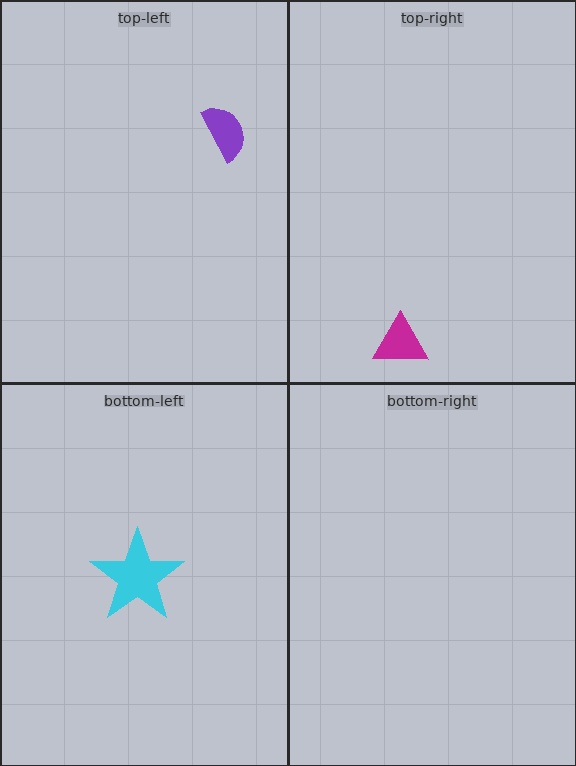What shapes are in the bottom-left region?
The cyan star.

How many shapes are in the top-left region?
1.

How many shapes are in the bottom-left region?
1.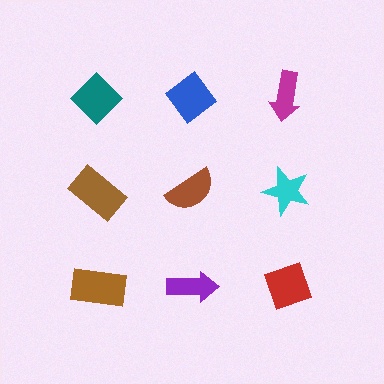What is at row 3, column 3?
A red diamond.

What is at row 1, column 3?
A magenta arrow.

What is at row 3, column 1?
A brown rectangle.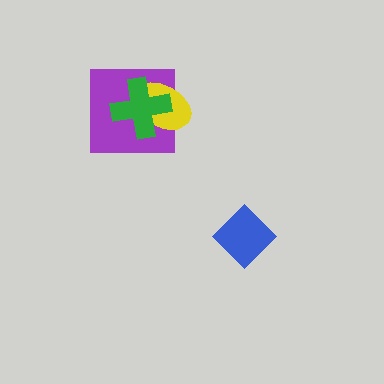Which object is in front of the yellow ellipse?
The green cross is in front of the yellow ellipse.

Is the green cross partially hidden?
No, no other shape covers it.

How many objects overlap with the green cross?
2 objects overlap with the green cross.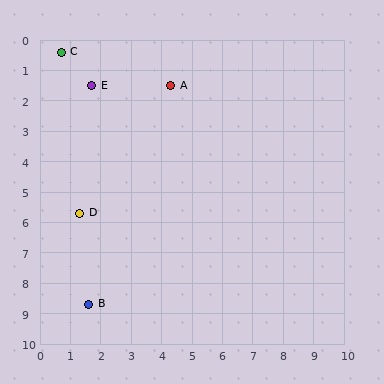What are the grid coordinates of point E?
Point E is at approximately (1.7, 1.5).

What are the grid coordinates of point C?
Point C is at approximately (0.7, 0.4).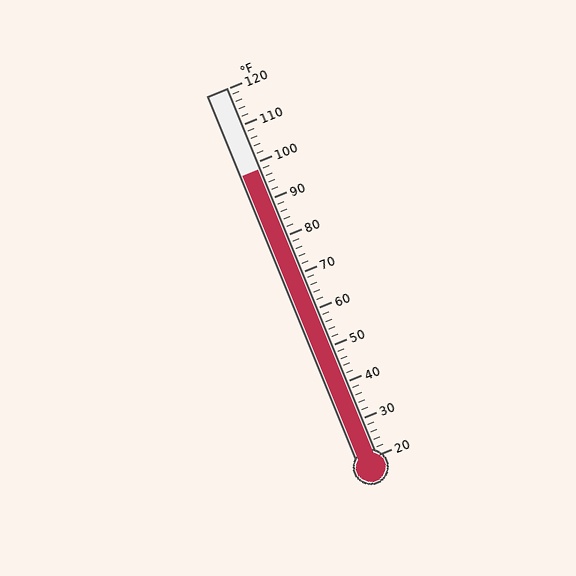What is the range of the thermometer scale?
The thermometer scale ranges from 20°F to 120°F.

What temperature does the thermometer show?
The thermometer shows approximately 98°F.